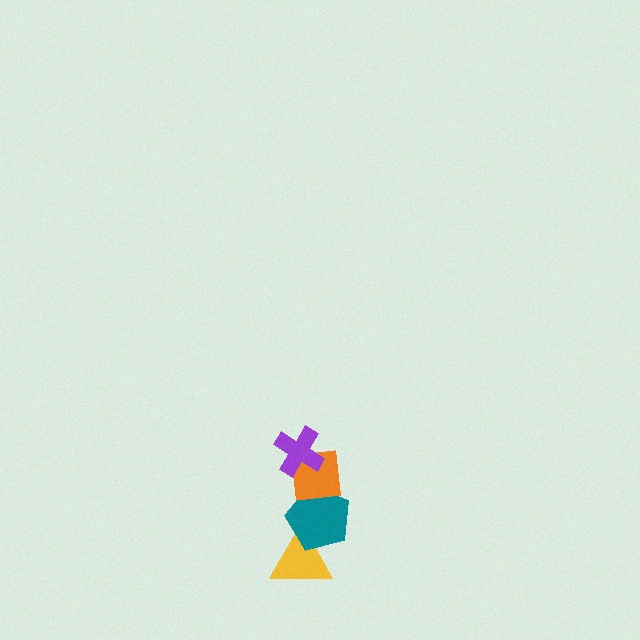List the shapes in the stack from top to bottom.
From top to bottom: the purple cross, the orange square, the teal pentagon, the yellow triangle.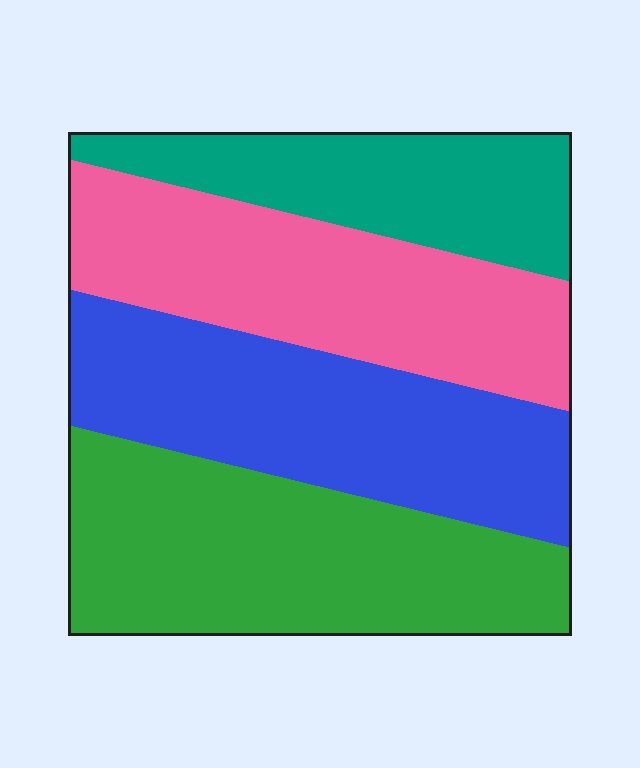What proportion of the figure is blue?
Blue takes up between a sixth and a third of the figure.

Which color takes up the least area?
Teal, at roughly 20%.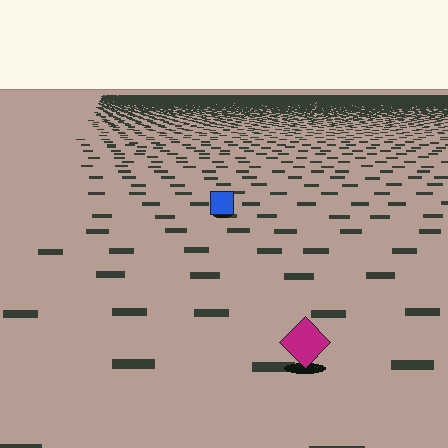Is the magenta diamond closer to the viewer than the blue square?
Yes. The magenta diamond is closer — you can tell from the texture gradient: the ground texture is coarser near it.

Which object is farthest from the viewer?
The blue square is farthest from the viewer. It appears smaller and the ground texture around it is denser.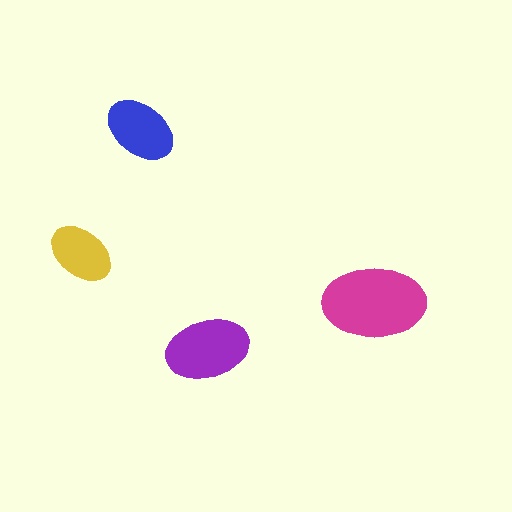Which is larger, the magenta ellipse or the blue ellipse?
The magenta one.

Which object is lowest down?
The purple ellipse is bottommost.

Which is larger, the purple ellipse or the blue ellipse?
The purple one.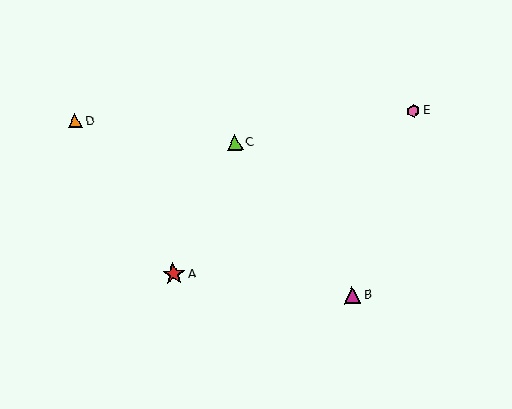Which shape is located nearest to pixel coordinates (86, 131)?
The orange triangle (labeled D) at (75, 121) is nearest to that location.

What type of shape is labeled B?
Shape B is a magenta triangle.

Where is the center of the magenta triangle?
The center of the magenta triangle is at (352, 295).